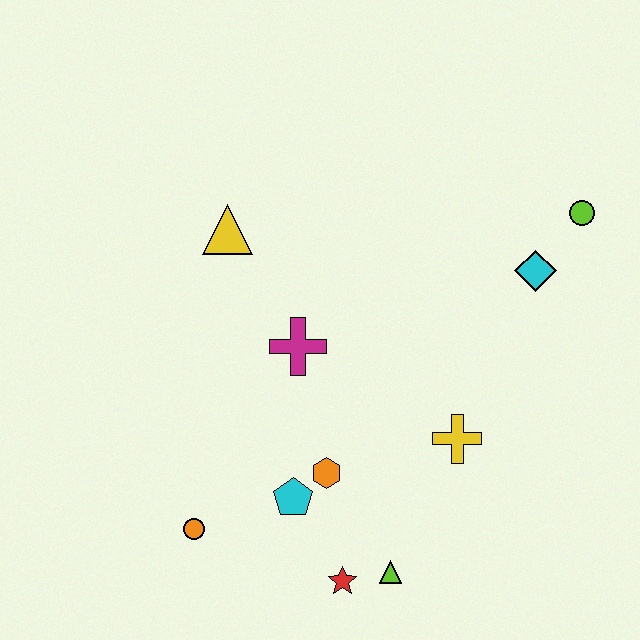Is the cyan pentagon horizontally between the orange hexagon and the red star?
No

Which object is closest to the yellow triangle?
The magenta cross is closest to the yellow triangle.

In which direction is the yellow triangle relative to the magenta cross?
The yellow triangle is above the magenta cross.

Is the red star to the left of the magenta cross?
No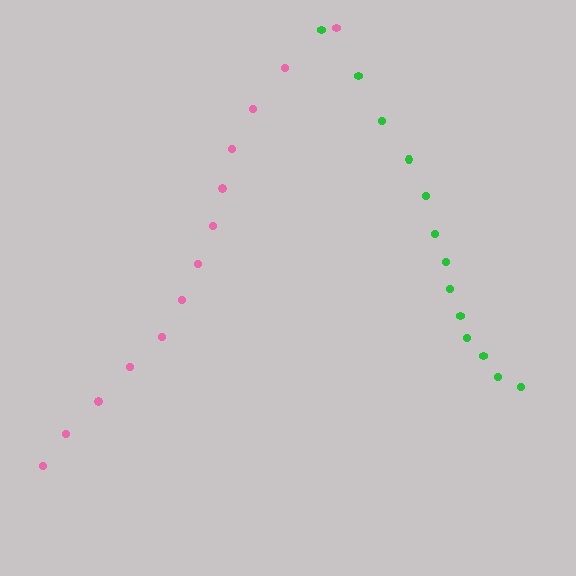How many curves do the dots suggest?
There are 2 distinct paths.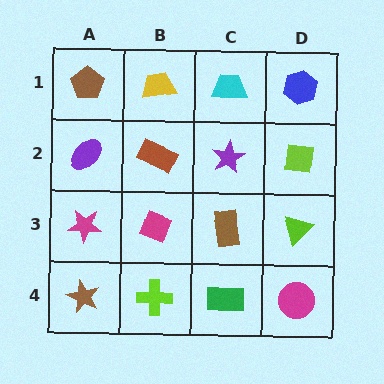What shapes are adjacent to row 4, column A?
A magenta star (row 3, column A), a lime cross (row 4, column B).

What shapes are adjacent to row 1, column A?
A purple ellipse (row 2, column A), a yellow trapezoid (row 1, column B).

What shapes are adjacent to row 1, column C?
A purple star (row 2, column C), a yellow trapezoid (row 1, column B), a blue hexagon (row 1, column D).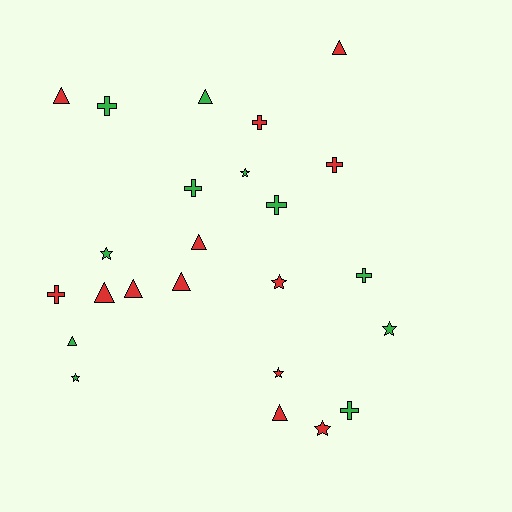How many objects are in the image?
There are 24 objects.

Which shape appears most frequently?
Triangle, with 9 objects.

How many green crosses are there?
There are 5 green crosses.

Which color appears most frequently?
Red, with 13 objects.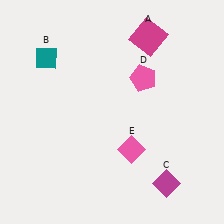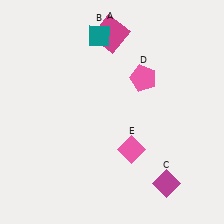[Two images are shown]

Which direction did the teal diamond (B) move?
The teal diamond (B) moved right.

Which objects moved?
The objects that moved are: the magenta square (A), the teal diamond (B).